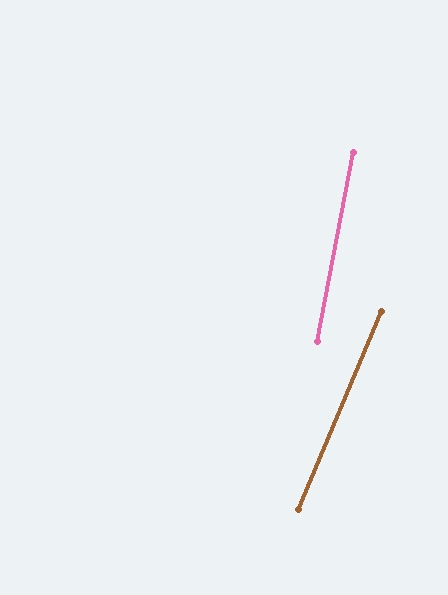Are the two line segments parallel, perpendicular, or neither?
Neither parallel nor perpendicular — they differ by about 12°.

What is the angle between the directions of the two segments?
Approximately 12 degrees.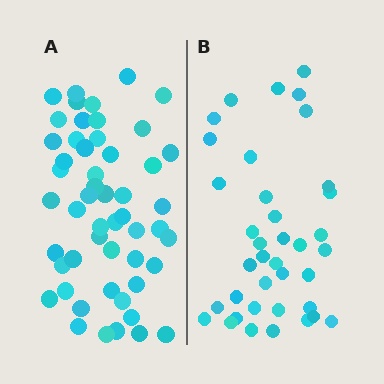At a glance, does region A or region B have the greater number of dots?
Region A (the left region) has more dots.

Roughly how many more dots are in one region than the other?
Region A has approximately 15 more dots than region B.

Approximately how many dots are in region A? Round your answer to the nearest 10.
About 50 dots. (The exact count is 52, which rounds to 50.)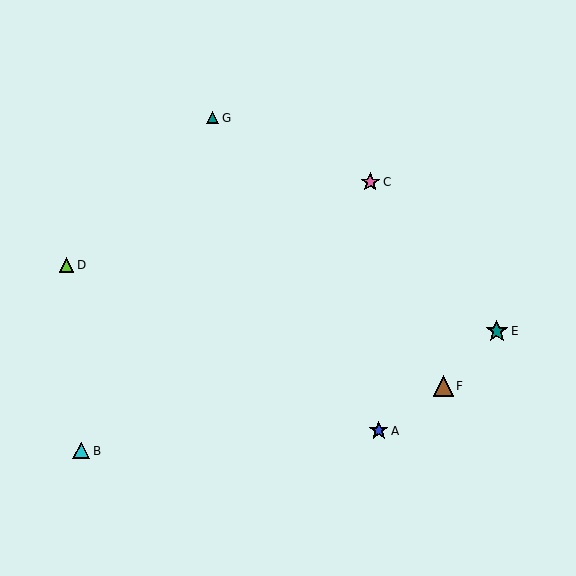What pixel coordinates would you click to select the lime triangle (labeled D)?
Click at (67, 265) to select the lime triangle D.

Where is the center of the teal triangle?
The center of the teal triangle is at (213, 118).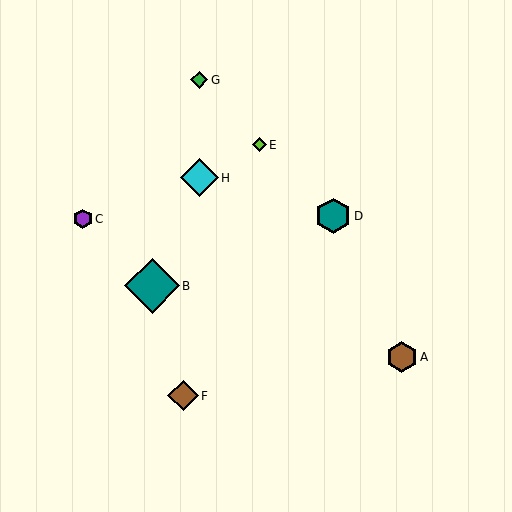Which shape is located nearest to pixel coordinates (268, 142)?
The lime diamond (labeled E) at (259, 145) is nearest to that location.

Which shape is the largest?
The teal diamond (labeled B) is the largest.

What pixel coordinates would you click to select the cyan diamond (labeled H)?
Click at (199, 178) to select the cyan diamond H.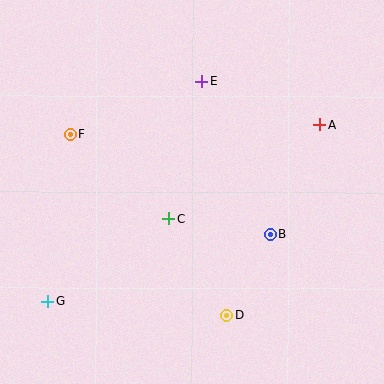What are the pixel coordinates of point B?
Point B is at (270, 234).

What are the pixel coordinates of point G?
Point G is at (47, 301).